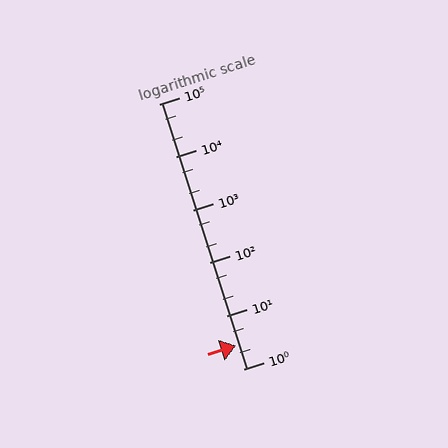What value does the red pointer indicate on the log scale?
The pointer indicates approximately 2.8.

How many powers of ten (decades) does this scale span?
The scale spans 5 decades, from 1 to 100000.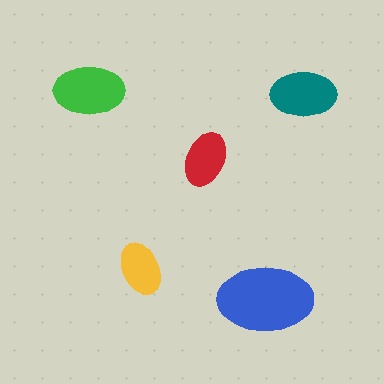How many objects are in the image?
There are 5 objects in the image.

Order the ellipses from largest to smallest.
the blue one, the green one, the teal one, the red one, the yellow one.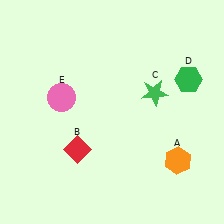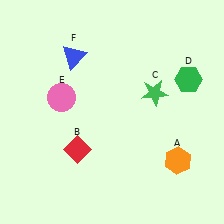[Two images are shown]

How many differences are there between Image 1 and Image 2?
There is 1 difference between the two images.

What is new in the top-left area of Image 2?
A blue triangle (F) was added in the top-left area of Image 2.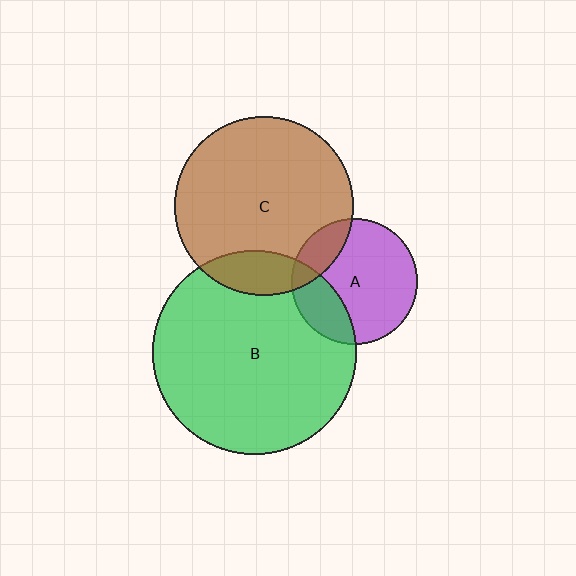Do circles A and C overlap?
Yes.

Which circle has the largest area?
Circle B (green).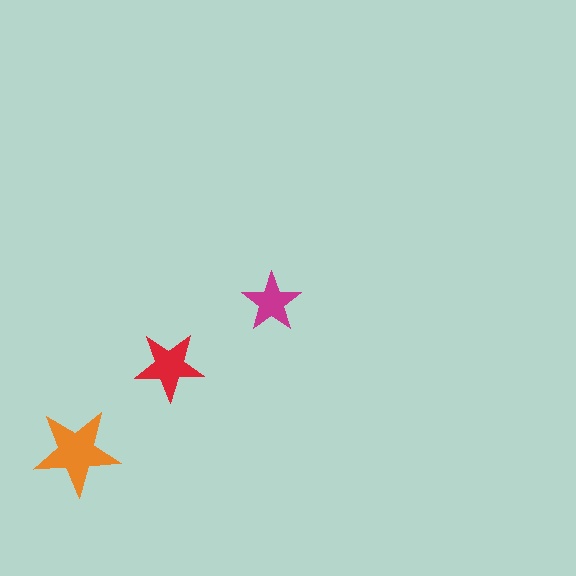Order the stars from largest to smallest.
the orange one, the red one, the magenta one.